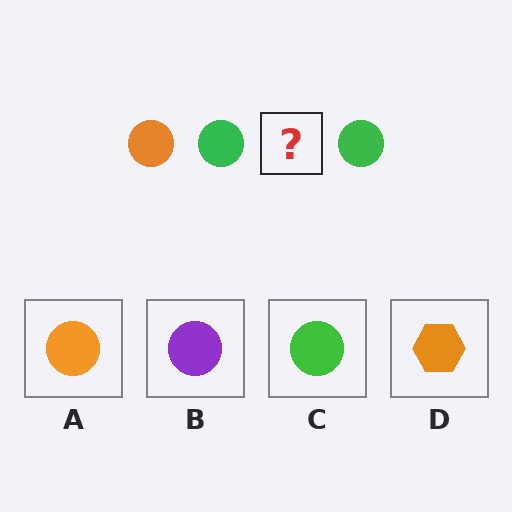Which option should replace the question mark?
Option A.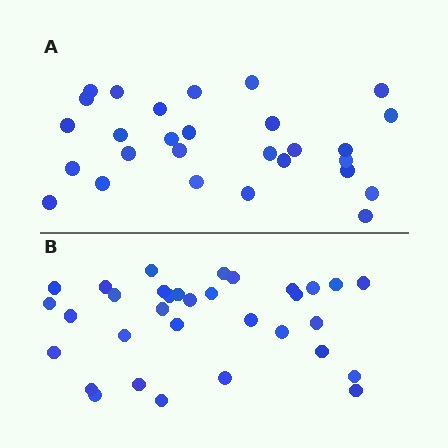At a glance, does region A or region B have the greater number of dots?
Region B (the bottom region) has more dots.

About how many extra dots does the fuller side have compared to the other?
Region B has about 5 more dots than region A.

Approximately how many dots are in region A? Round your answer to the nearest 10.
About 30 dots. (The exact count is 28, which rounds to 30.)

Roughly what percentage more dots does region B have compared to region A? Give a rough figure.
About 20% more.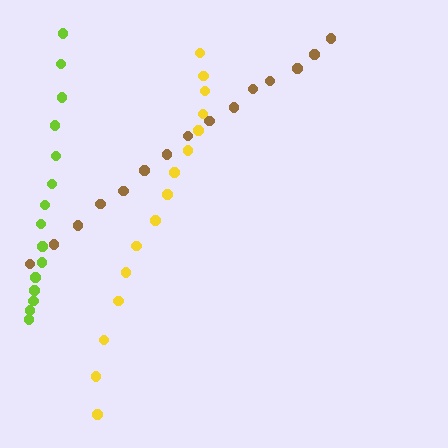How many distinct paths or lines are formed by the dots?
There are 3 distinct paths.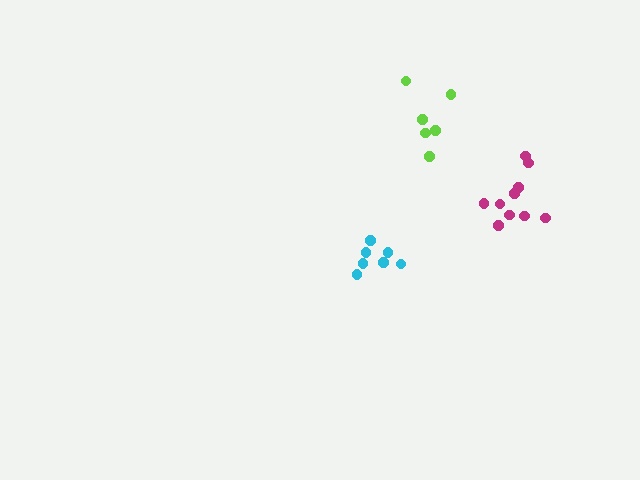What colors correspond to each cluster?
The clusters are colored: cyan, magenta, lime.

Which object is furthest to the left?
The cyan cluster is leftmost.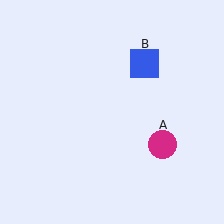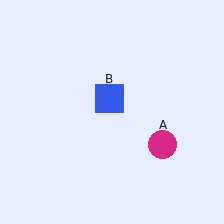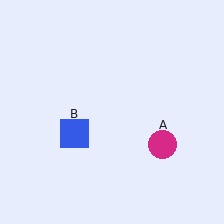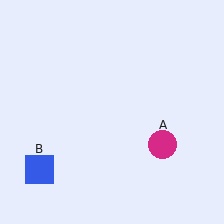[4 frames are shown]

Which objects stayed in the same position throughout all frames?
Magenta circle (object A) remained stationary.